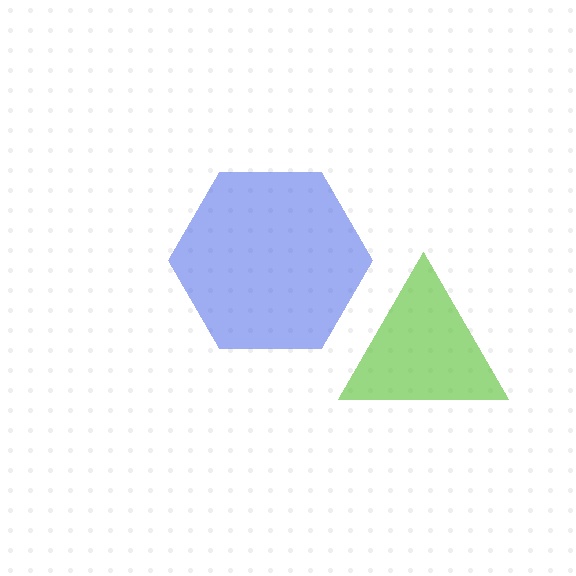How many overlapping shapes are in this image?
There are 2 overlapping shapes in the image.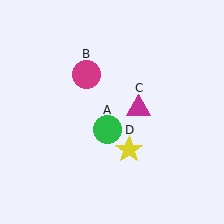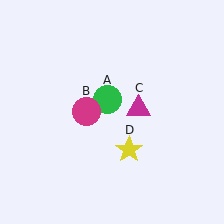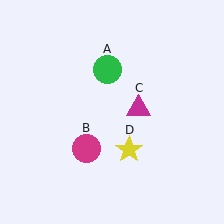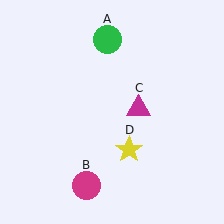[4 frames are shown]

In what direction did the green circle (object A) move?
The green circle (object A) moved up.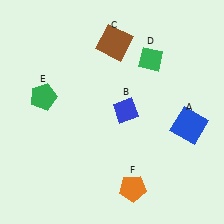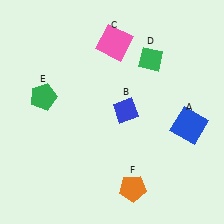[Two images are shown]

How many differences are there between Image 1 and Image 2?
There is 1 difference between the two images.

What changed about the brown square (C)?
In Image 1, C is brown. In Image 2, it changed to pink.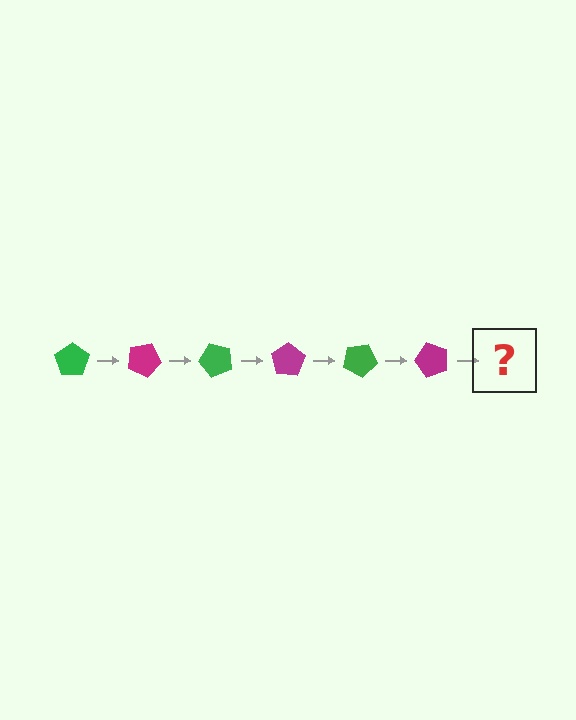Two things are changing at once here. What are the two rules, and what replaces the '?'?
The two rules are that it rotates 25 degrees each step and the color cycles through green and magenta. The '?' should be a green pentagon, rotated 150 degrees from the start.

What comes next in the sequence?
The next element should be a green pentagon, rotated 150 degrees from the start.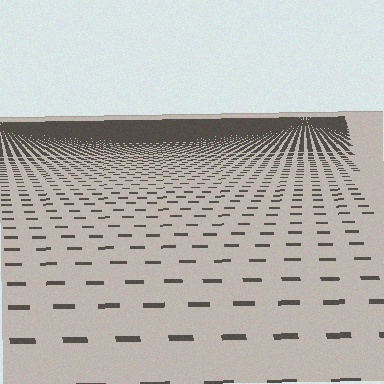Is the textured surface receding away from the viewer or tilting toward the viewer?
The surface is receding away from the viewer. Texture elements get smaller and denser toward the top.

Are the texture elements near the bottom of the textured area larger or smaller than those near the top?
Larger. Near the bottom, elements are closer to the viewer and appear at a bigger on-screen size.